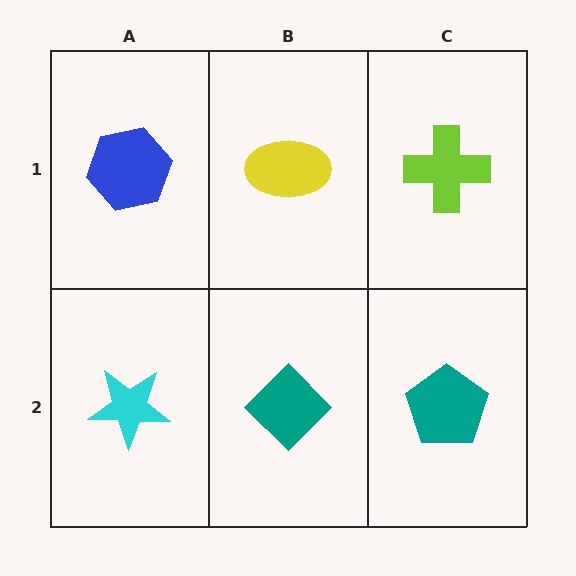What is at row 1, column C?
A lime cross.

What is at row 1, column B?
A yellow ellipse.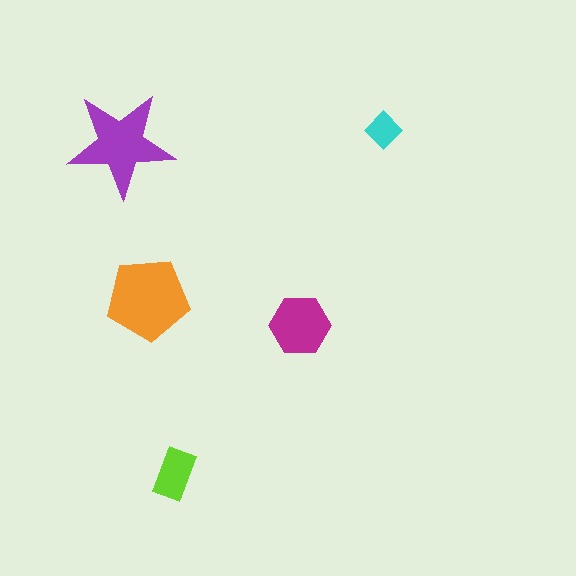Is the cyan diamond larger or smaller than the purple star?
Smaller.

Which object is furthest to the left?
The purple star is leftmost.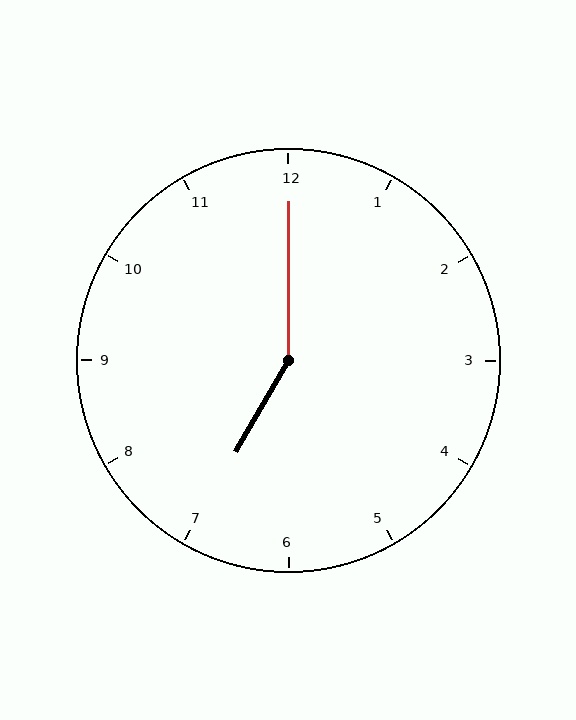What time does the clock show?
7:00.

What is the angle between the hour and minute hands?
Approximately 150 degrees.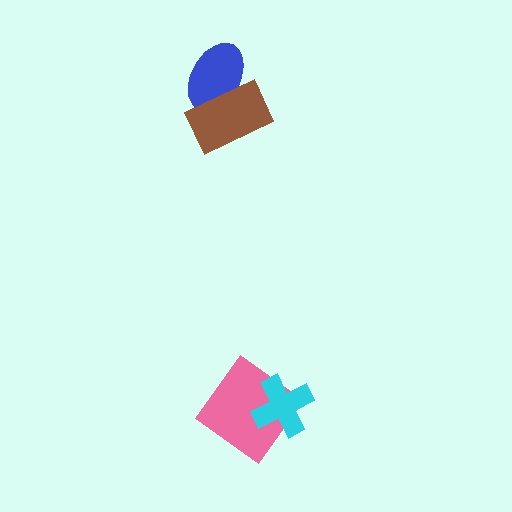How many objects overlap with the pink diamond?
1 object overlaps with the pink diamond.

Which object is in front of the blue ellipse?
The brown rectangle is in front of the blue ellipse.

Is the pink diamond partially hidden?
Yes, it is partially covered by another shape.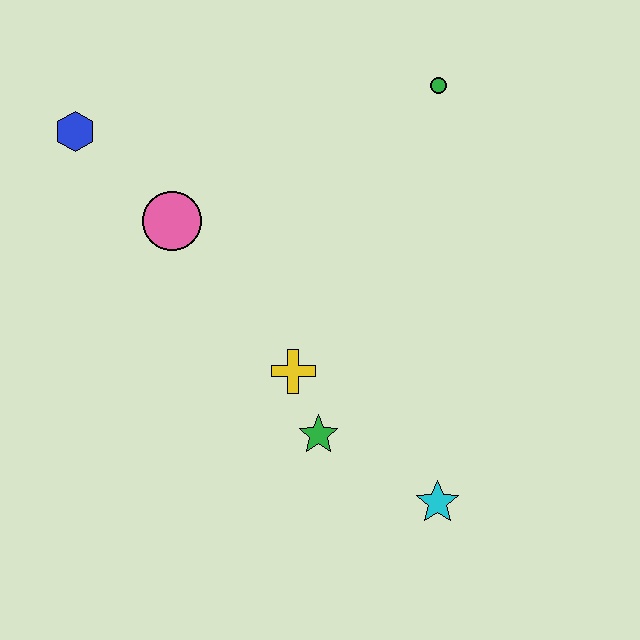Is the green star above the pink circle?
No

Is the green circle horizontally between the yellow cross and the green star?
No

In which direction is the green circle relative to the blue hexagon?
The green circle is to the right of the blue hexagon.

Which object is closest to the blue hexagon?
The pink circle is closest to the blue hexagon.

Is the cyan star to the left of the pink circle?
No